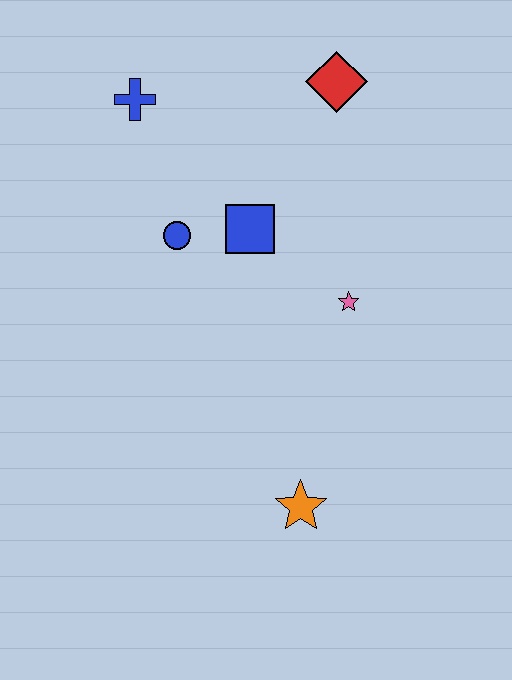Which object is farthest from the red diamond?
The orange star is farthest from the red diamond.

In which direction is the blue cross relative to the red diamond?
The blue cross is to the left of the red diamond.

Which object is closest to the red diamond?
The blue square is closest to the red diamond.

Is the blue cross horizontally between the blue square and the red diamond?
No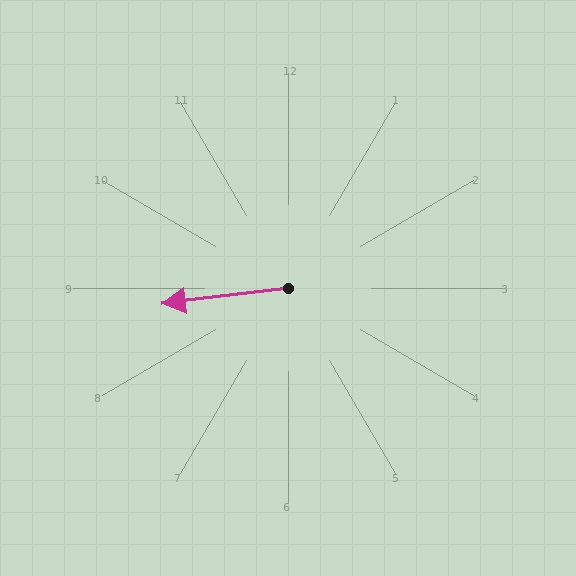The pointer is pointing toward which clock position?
Roughly 9 o'clock.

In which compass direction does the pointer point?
West.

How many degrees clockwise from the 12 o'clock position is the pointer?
Approximately 263 degrees.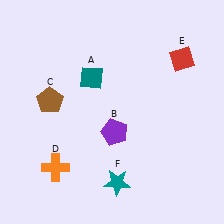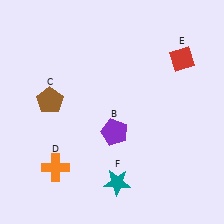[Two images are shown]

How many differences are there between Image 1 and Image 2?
There is 1 difference between the two images.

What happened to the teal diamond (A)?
The teal diamond (A) was removed in Image 2. It was in the top-left area of Image 1.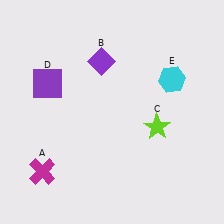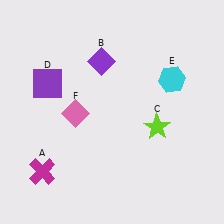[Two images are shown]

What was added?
A pink diamond (F) was added in Image 2.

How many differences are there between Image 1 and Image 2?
There is 1 difference between the two images.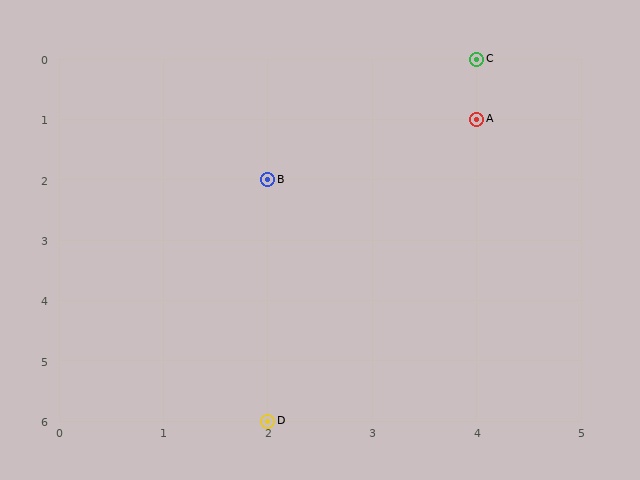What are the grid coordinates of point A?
Point A is at grid coordinates (4, 1).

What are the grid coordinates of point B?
Point B is at grid coordinates (2, 2).